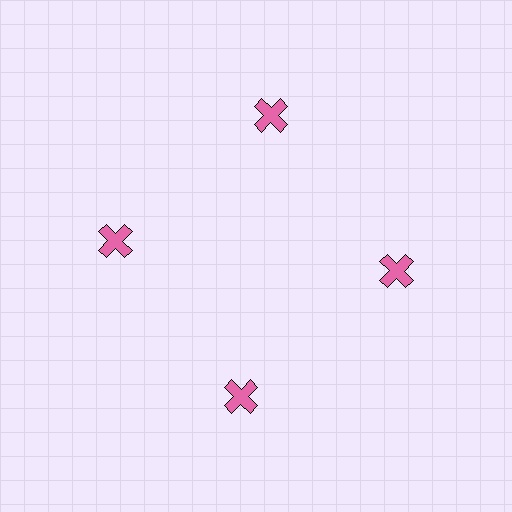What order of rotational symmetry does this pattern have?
This pattern has 4-fold rotational symmetry.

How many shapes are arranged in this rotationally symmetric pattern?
There are 4 shapes, arranged in 4 groups of 1.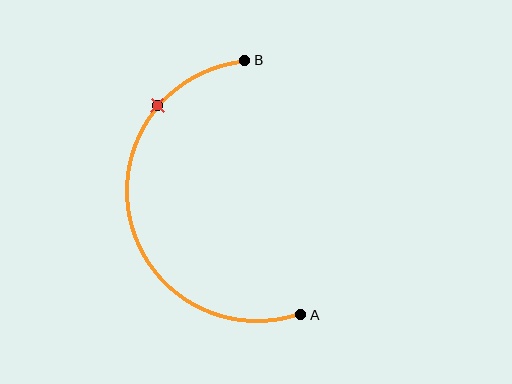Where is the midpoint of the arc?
The arc midpoint is the point on the curve farthest from the straight line joining A and B. It sits to the left of that line.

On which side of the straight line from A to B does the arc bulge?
The arc bulges to the left of the straight line connecting A and B.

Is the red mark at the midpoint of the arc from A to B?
No. The red mark lies on the arc but is closer to endpoint B. The arc midpoint would be at the point on the curve equidistant along the arc from both A and B.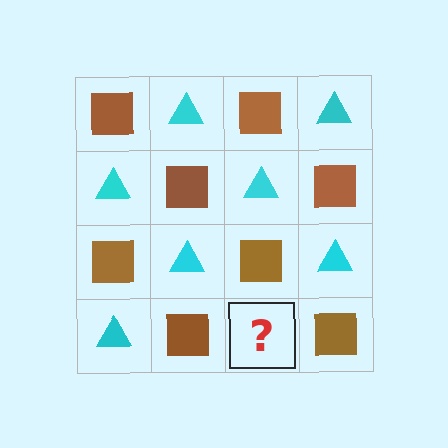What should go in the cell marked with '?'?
The missing cell should contain a cyan triangle.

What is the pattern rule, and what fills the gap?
The rule is that it alternates brown square and cyan triangle in a checkerboard pattern. The gap should be filled with a cyan triangle.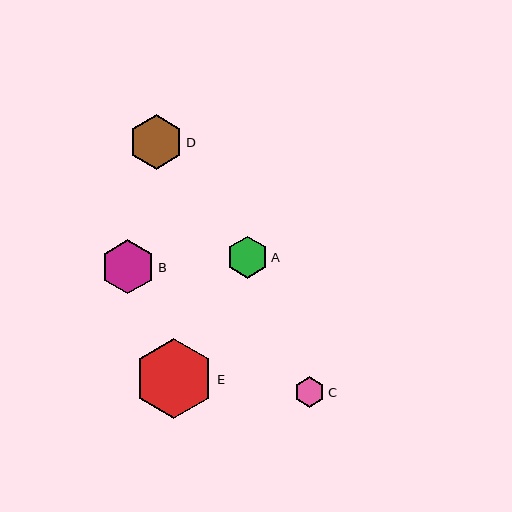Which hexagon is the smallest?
Hexagon C is the smallest with a size of approximately 30 pixels.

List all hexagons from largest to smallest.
From largest to smallest: E, D, B, A, C.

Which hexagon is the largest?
Hexagon E is the largest with a size of approximately 80 pixels.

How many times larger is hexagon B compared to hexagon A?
Hexagon B is approximately 1.3 times the size of hexagon A.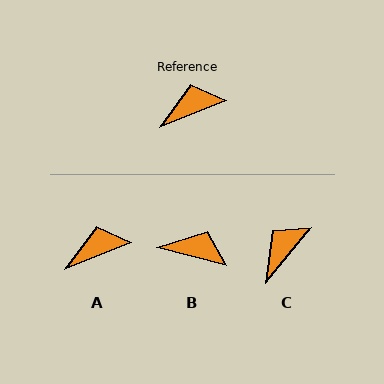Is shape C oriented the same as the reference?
No, it is off by about 28 degrees.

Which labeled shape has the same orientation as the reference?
A.